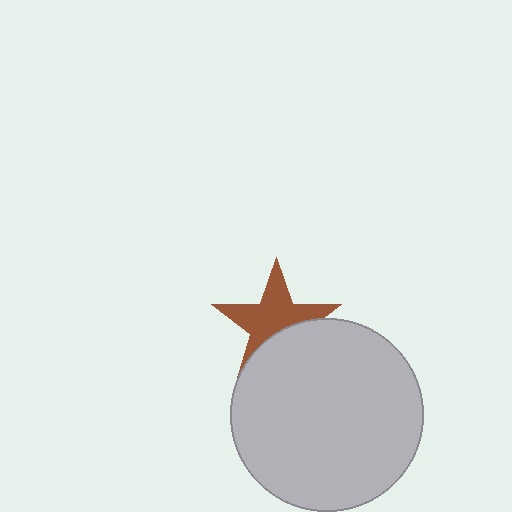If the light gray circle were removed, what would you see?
You would see the complete brown star.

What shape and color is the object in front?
The object in front is a light gray circle.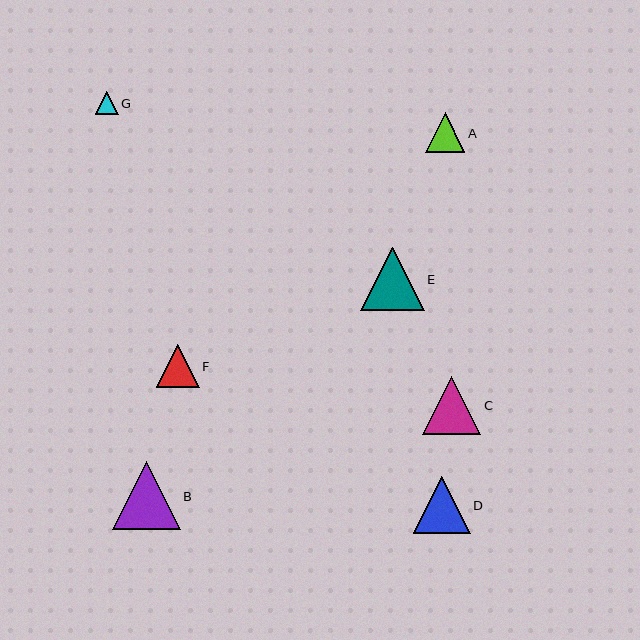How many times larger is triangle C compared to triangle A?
Triangle C is approximately 1.5 times the size of triangle A.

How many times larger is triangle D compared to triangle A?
Triangle D is approximately 1.4 times the size of triangle A.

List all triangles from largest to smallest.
From largest to smallest: B, E, C, D, F, A, G.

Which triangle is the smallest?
Triangle G is the smallest with a size of approximately 23 pixels.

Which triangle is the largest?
Triangle B is the largest with a size of approximately 68 pixels.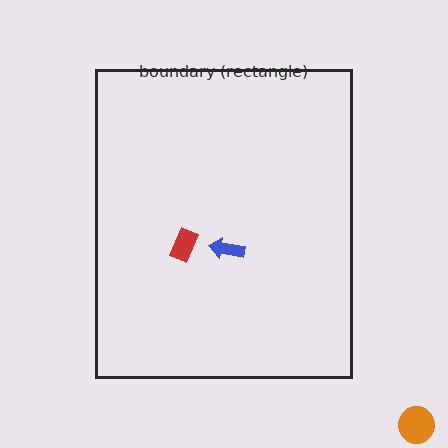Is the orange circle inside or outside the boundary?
Outside.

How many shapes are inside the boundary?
2 inside, 1 outside.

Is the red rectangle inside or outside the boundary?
Inside.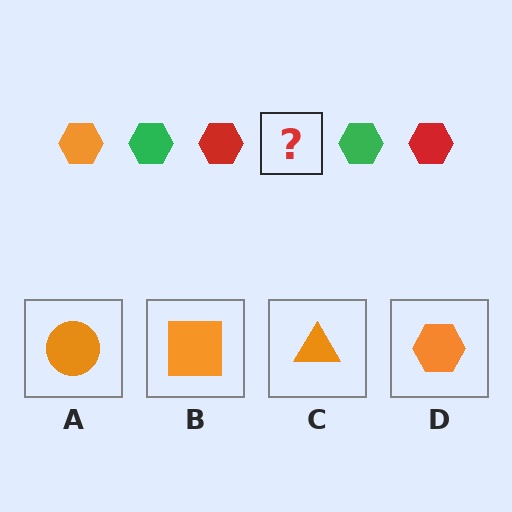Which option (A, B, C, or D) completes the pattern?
D.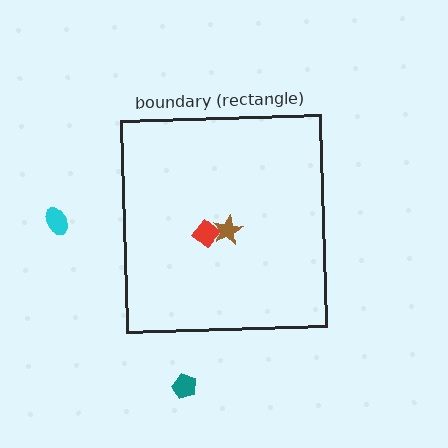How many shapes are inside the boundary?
2 inside, 2 outside.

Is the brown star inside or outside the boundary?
Inside.